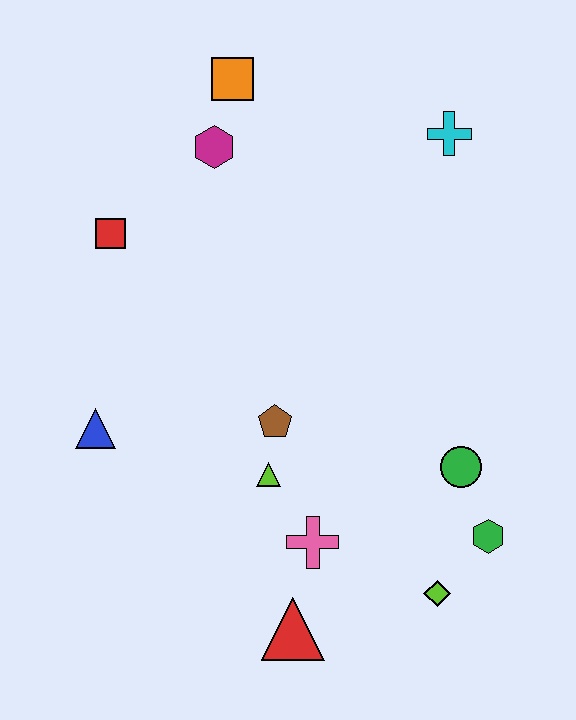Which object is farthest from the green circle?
The orange square is farthest from the green circle.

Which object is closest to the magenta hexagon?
The orange square is closest to the magenta hexagon.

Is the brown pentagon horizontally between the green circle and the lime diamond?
No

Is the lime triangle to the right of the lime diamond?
No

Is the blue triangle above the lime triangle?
Yes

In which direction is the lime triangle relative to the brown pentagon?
The lime triangle is below the brown pentagon.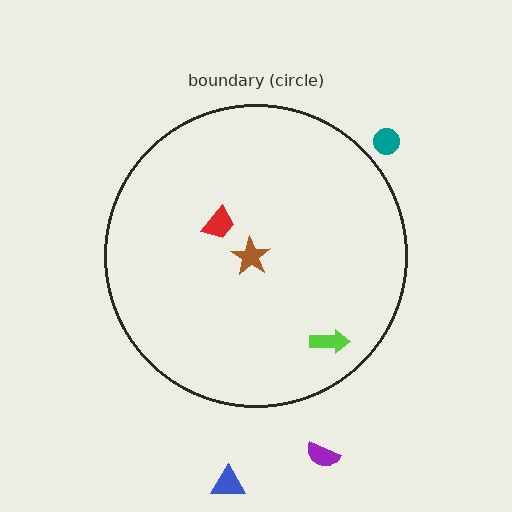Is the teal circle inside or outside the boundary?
Outside.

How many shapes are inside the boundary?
3 inside, 3 outside.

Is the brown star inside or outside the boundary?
Inside.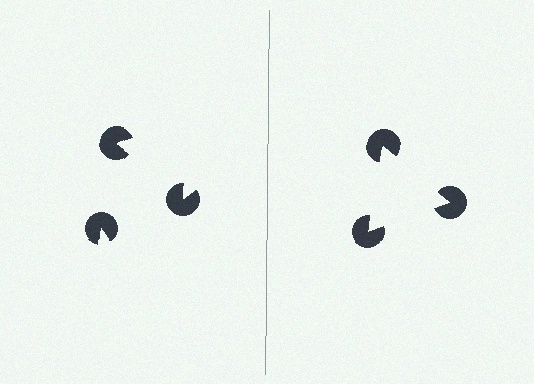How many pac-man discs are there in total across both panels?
6 — 3 on each side.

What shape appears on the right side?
An illusory triangle.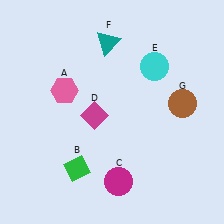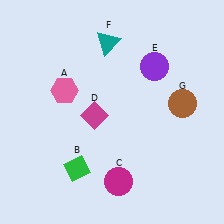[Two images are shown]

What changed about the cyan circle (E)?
In Image 1, E is cyan. In Image 2, it changed to purple.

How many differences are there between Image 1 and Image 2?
There is 1 difference between the two images.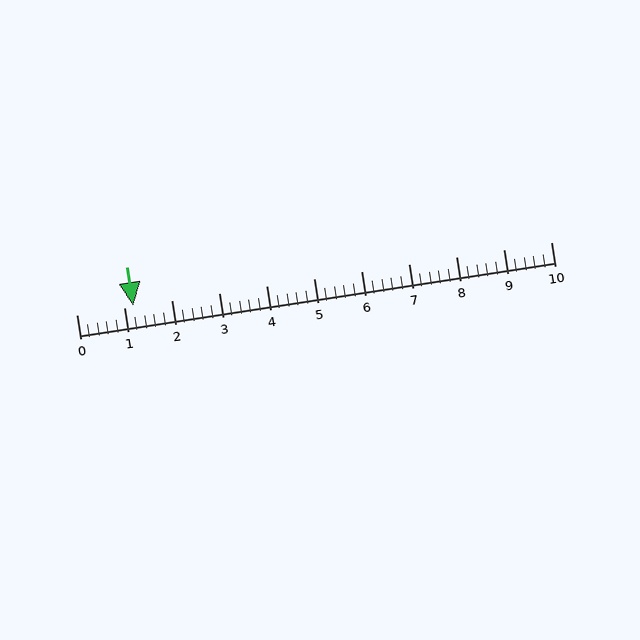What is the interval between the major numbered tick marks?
The major tick marks are spaced 1 units apart.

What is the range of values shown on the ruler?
The ruler shows values from 0 to 10.